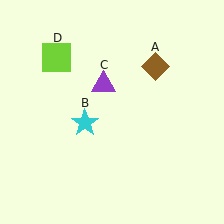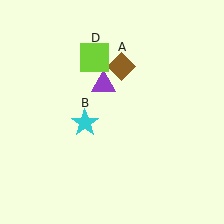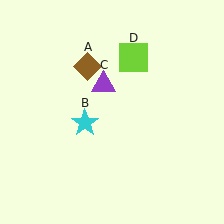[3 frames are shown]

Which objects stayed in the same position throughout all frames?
Cyan star (object B) and purple triangle (object C) remained stationary.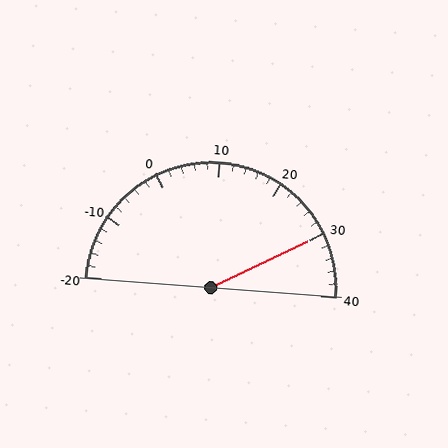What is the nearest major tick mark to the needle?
The nearest major tick mark is 30.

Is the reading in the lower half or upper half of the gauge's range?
The reading is in the upper half of the range (-20 to 40).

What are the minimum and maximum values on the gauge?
The gauge ranges from -20 to 40.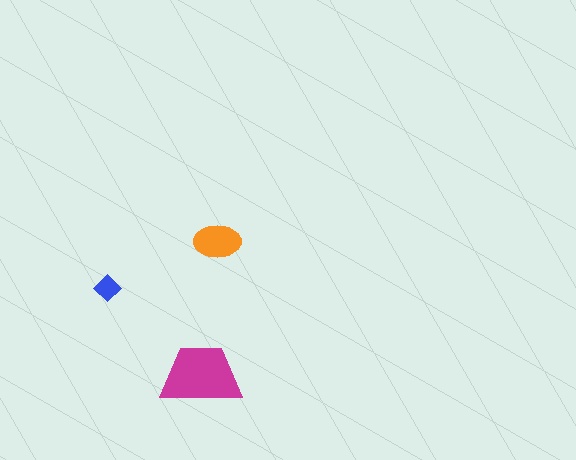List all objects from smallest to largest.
The blue diamond, the orange ellipse, the magenta trapezoid.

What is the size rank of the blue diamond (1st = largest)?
3rd.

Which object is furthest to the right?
The orange ellipse is rightmost.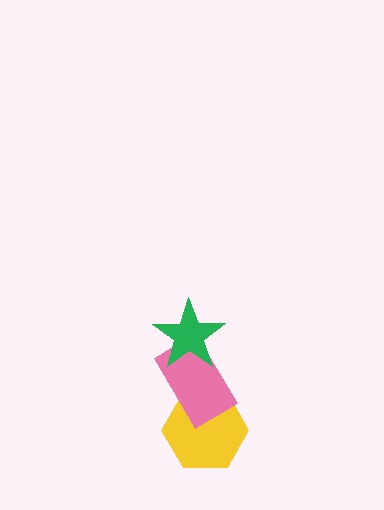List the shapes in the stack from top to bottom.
From top to bottom: the green star, the pink rectangle, the yellow hexagon.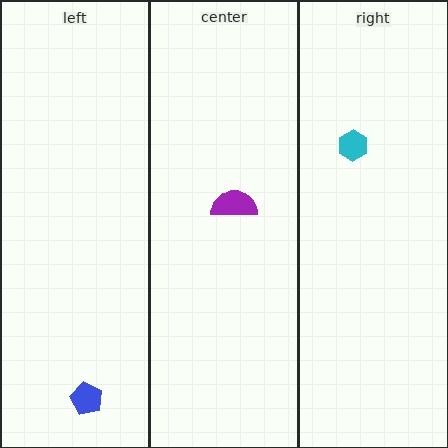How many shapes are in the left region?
1.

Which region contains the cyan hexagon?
The right region.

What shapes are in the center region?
The purple semicircle.